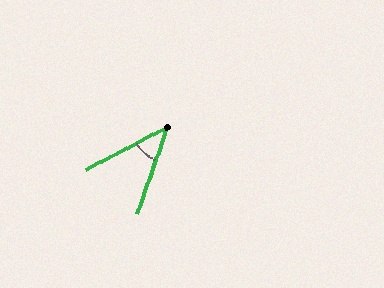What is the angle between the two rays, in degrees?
Approximately 43 degrees.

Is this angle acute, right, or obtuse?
It is acute.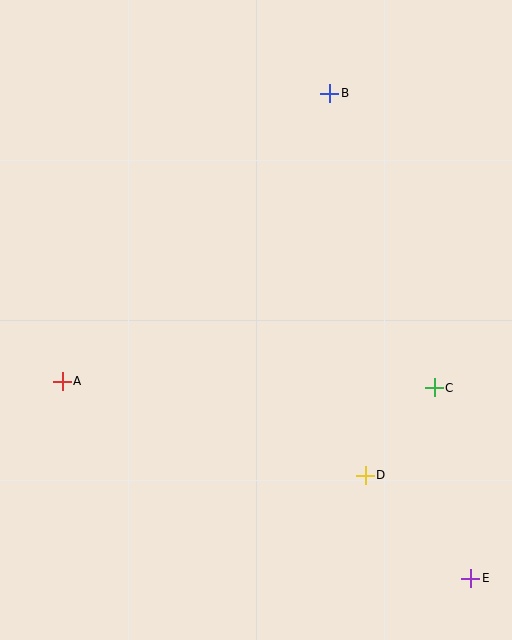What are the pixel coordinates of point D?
Point D is at (365, 475).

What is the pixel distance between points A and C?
The distance between A and C is 372 pixels.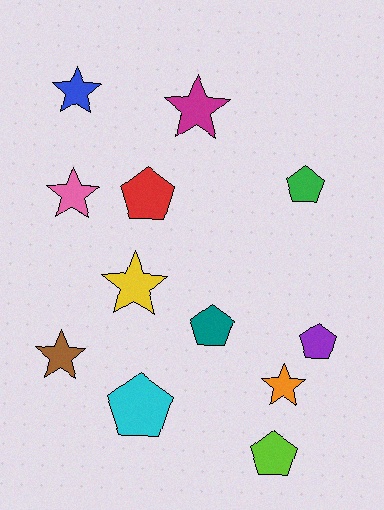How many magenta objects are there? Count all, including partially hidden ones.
There is 1 magenta object.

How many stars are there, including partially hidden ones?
There are 6 stars.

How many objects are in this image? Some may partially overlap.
There are 12 objects.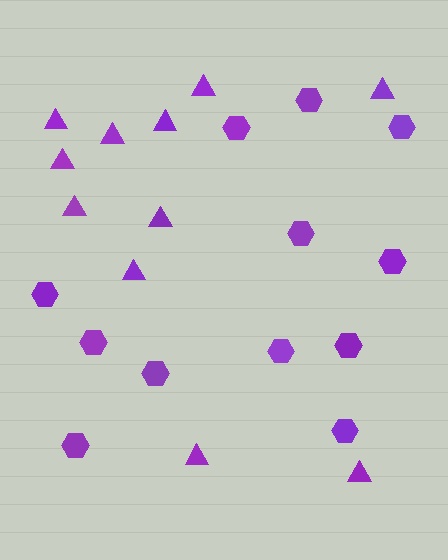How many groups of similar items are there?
There are 2 groups: one group of hexagons (12) and one group of triangles (11).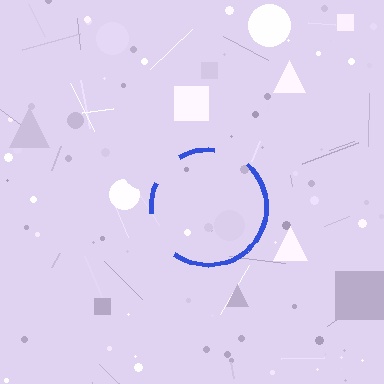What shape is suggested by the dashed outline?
The dashed outline suggests a circle.